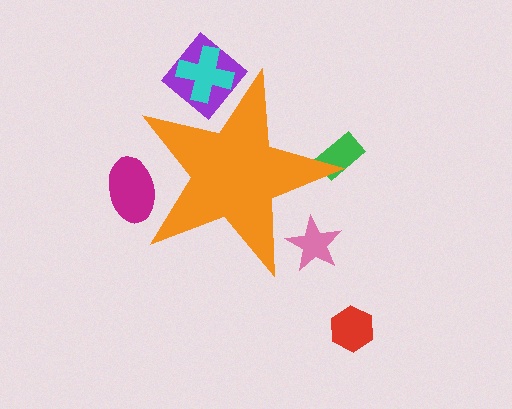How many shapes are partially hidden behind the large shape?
5 shapes are partially hidden.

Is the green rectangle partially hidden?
Yes, the green rectangle is partially hidden behind the orange star.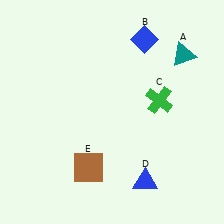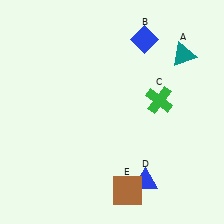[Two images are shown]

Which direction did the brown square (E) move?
The brown square (E) moved right.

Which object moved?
The brown square (E) moved right.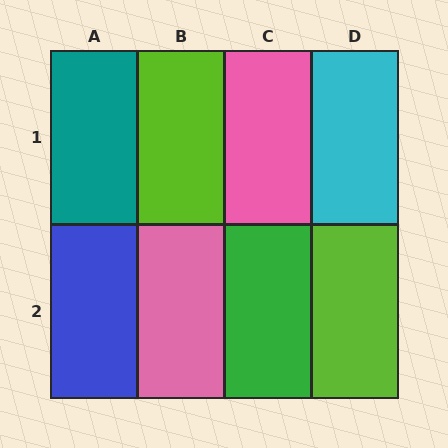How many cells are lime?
2 cells are lime.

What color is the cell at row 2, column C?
Green.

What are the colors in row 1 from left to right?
Teal, lime, pink, cyan.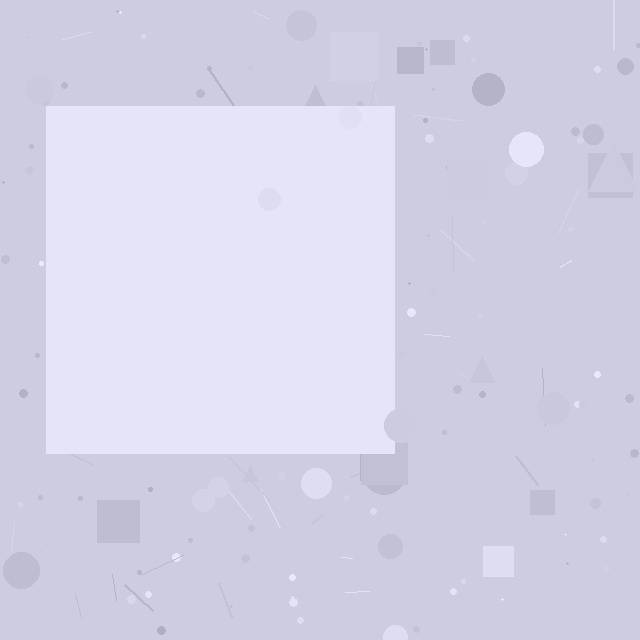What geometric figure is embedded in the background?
A square is embedded in the background.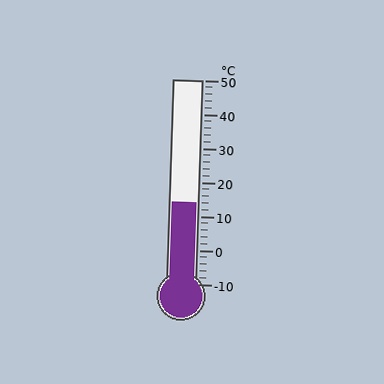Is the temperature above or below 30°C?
The temperature is below 30°C.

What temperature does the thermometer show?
The thermometer shows approximately 14°C.